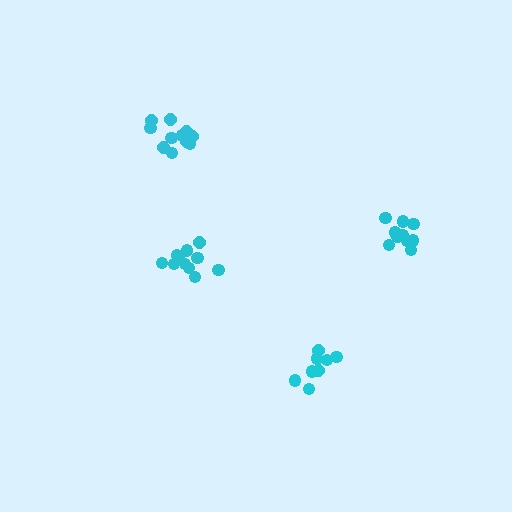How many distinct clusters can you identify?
There are 4 distinct clusters.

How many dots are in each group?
Group 1: 8 dots, Group 2: 10 dots, Group 3: 11 dots, Group 4: 12 dots (41 total).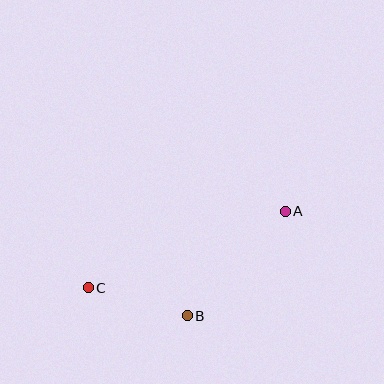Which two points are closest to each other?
Points B and C are closest to each other.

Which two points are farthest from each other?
Points A and C are farthest from each other.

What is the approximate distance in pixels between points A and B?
The distance between A and B is approximately 143 pixels.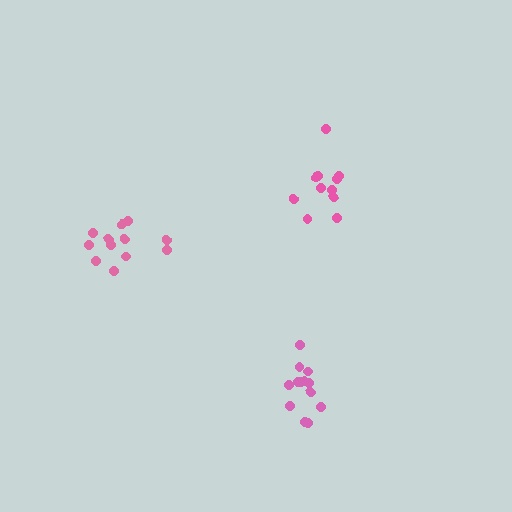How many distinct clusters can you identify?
There are 3 distinct clusters.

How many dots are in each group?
Group 1: 13 dots, Group 2: 12 dots, Group 3: 11 dots (36 total).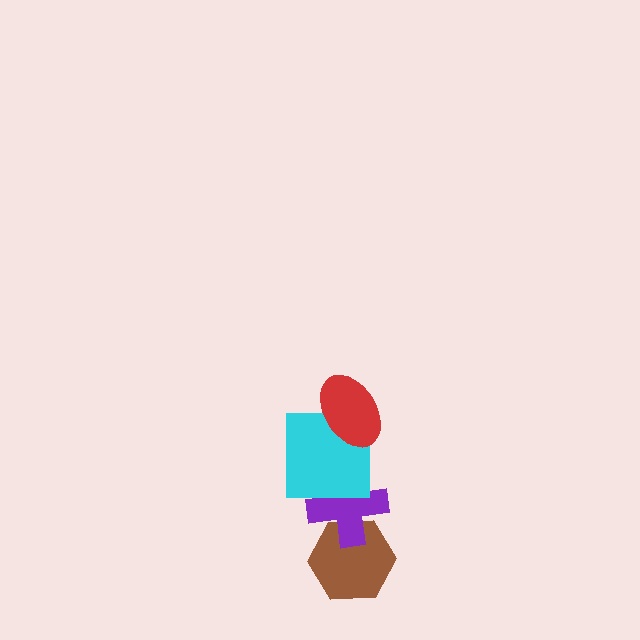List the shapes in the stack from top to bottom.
From top to bottom: the red ellipse, the cyan square, the purple cross, the brown hexagon.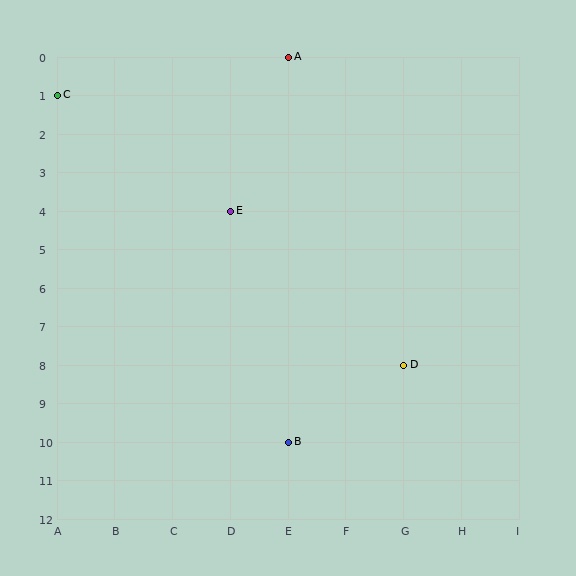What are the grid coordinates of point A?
Point A is at grid coordinates (E, 0).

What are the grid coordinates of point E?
Point E is at grid coordinates (D, 4).